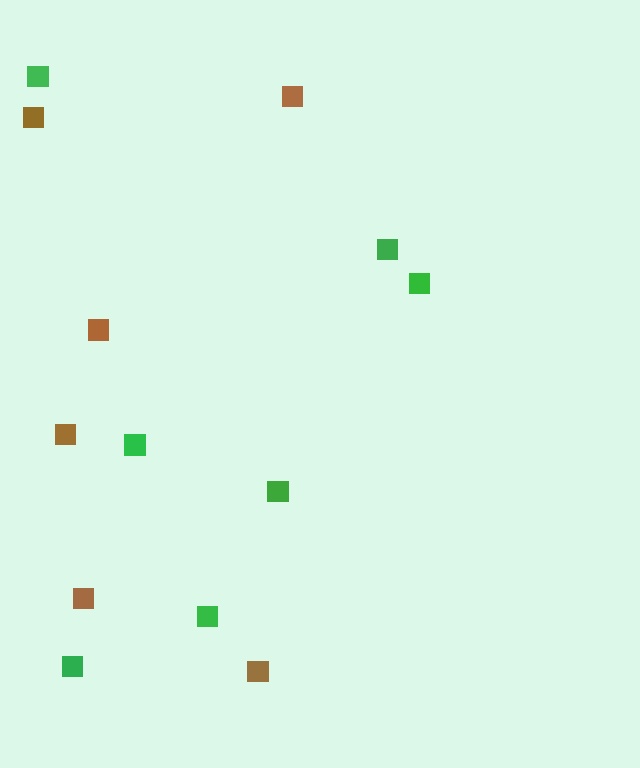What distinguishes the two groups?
There are 2 groups: one group of green squares (7) and one group of brown squares (6).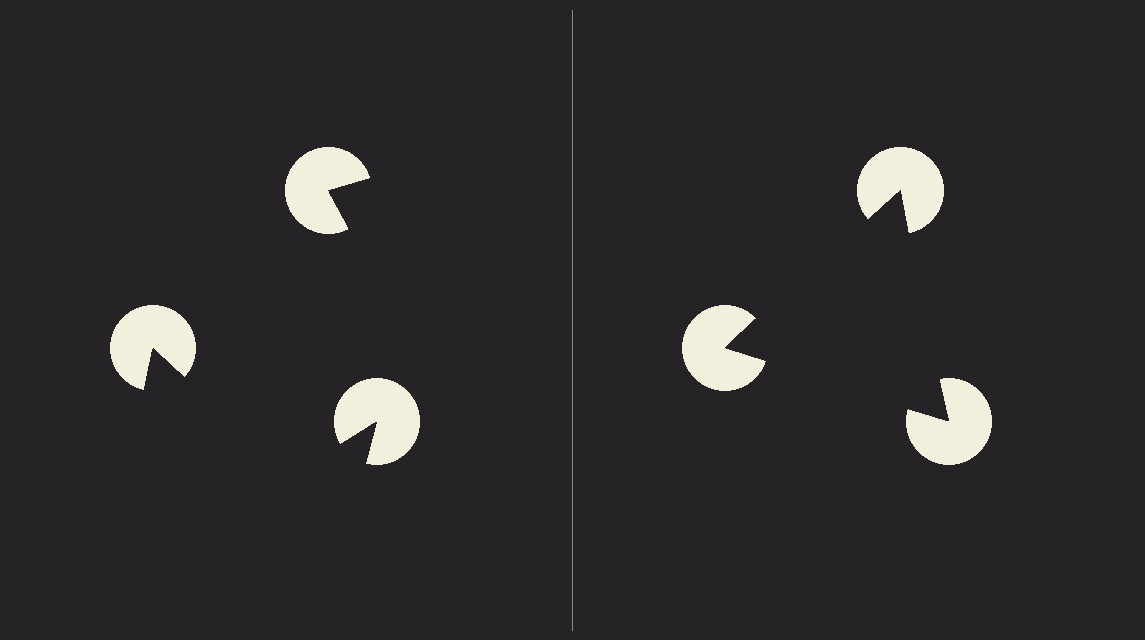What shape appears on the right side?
An illusory triangle.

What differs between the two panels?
The pac-man discs are positioned identically on both sides; only the wedge orientations differ. On the right they align to a triangle; on the left they are misaligned.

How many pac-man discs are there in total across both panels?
6 — 3 on each side.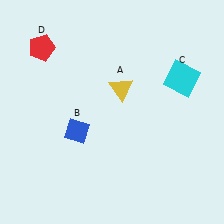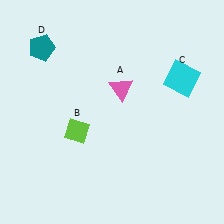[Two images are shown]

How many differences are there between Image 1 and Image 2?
There are 3 differences between the two images.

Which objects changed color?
A changed from yellow to pink. B changed from blue to lime. D changed from red to teal.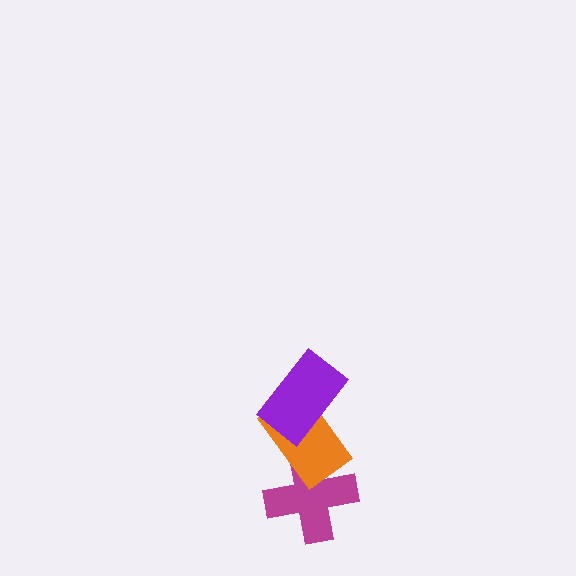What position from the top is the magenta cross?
The magenta cross is 3rd from the top.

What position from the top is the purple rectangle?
The purple rectangle is 1st from the top.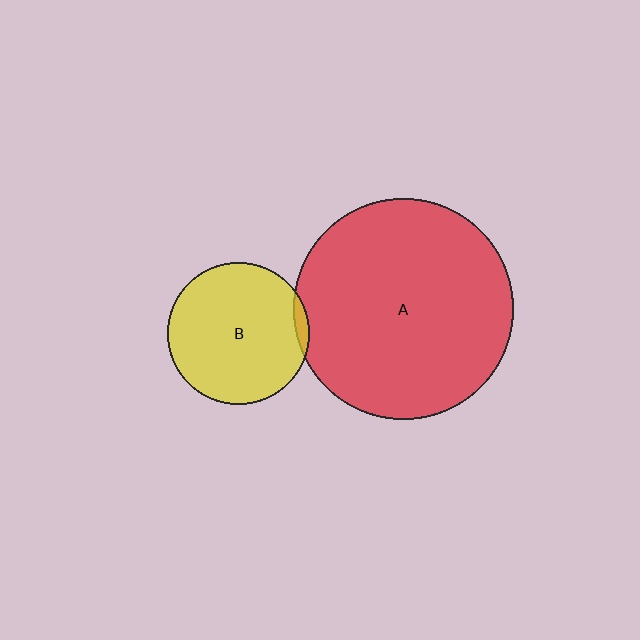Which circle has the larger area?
Circle A (red).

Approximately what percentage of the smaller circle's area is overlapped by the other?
Approximately 5%.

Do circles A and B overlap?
Yes.